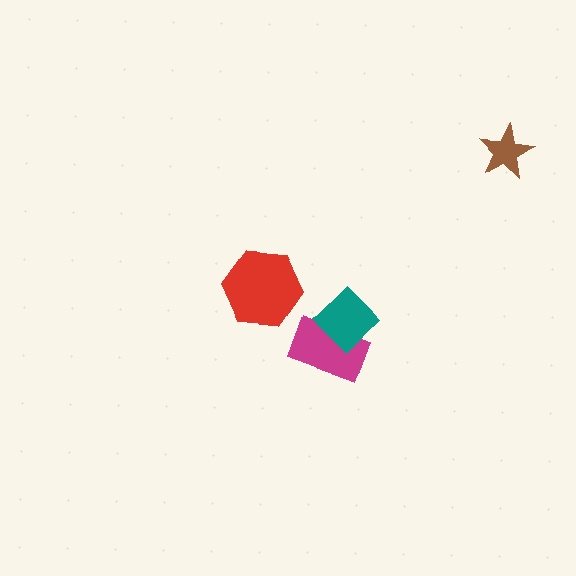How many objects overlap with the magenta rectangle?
1 object overlaps with the magenta rectangle.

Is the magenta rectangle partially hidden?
Yes, it is partially covered by another shape.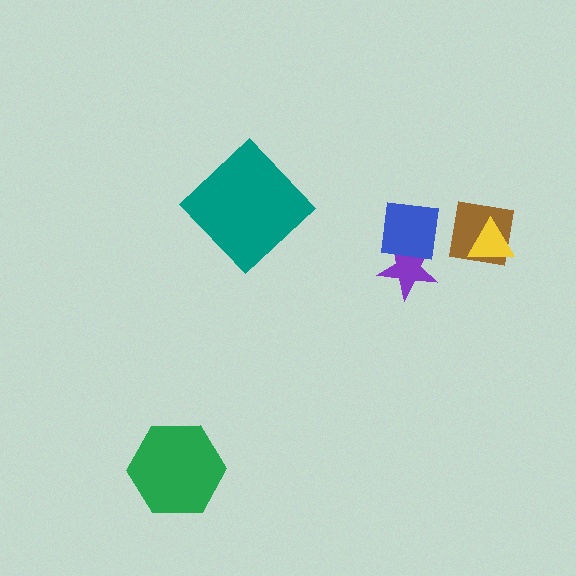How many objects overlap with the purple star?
1 object overlaps with the purple star.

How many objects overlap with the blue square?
1 object overlaps with the blue square.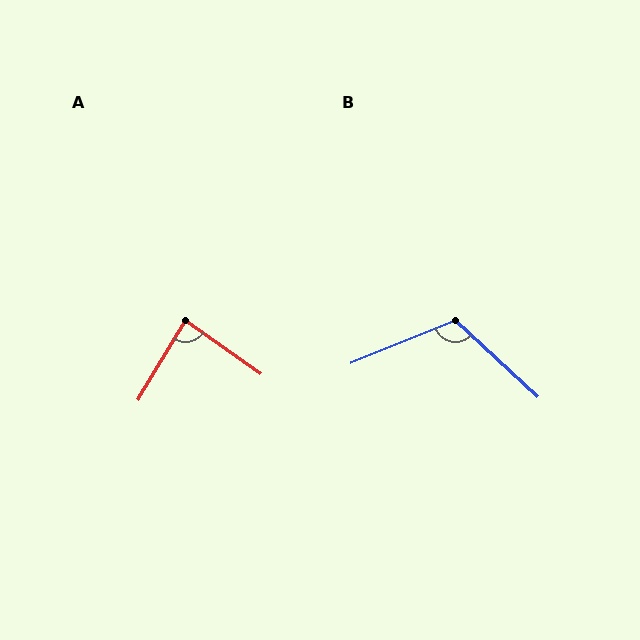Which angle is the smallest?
A, at approximately 86 degrees.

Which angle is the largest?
B, at approximately 115 degrees.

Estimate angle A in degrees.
Approximately 86 degrees.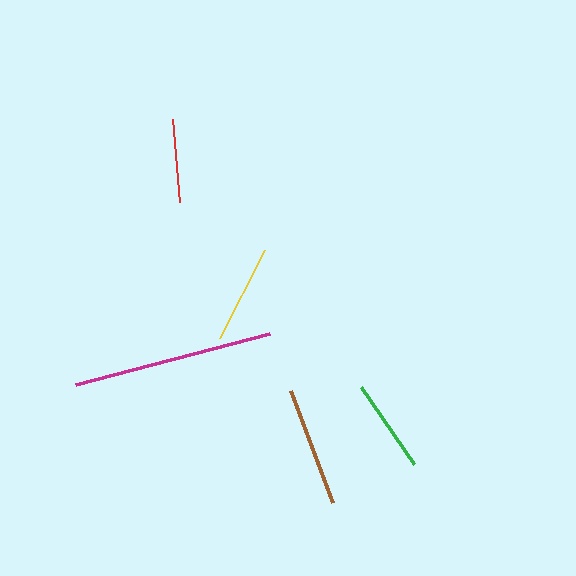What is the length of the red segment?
The red segment is approximately 84 pixels long.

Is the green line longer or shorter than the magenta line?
The magenta line is longer than the green line.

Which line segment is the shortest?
The red line is the shortest at approximately 84 pixels.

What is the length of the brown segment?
The brown segment is approximately 120 pixels long.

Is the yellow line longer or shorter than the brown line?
The brown line is longer than the yellow line.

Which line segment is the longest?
The magenta line is the longest at approximately 201 pixels.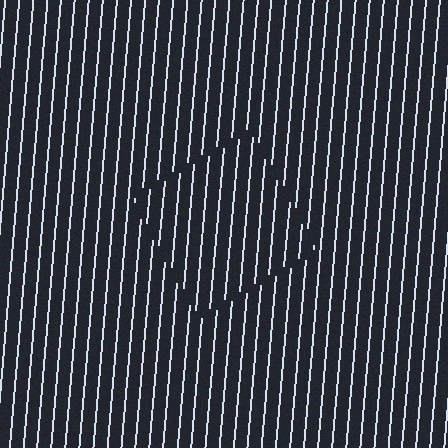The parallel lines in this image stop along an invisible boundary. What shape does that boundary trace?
An illusory square. The interior of the shape contains the same grating, shifted by half a period — the contour is defined by the phase discontinuity where line-ends from the inner and outer gratings abut.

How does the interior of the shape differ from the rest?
The interior of the shape contains the same grating, shifted by half a period — the contour is defined by the phase discontinuity where line-ends from the inner and outer gratings abut.